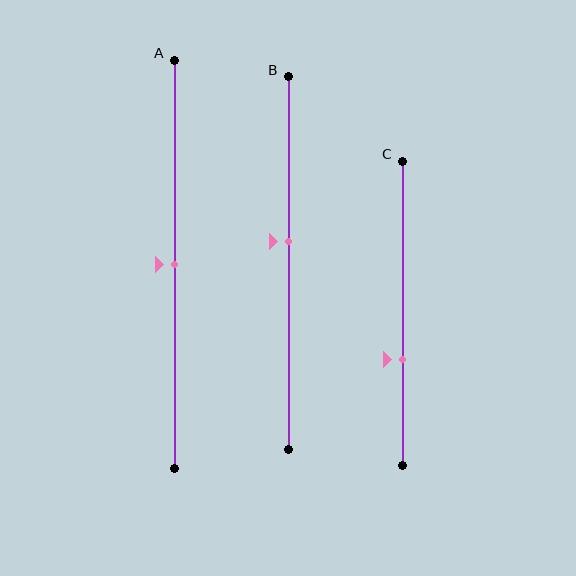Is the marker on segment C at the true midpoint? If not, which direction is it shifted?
No, the marker on segment C is shifted downward by about 15% of the segment length.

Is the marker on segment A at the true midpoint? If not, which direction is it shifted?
Yes, the marker on segment A is at the true midpoint.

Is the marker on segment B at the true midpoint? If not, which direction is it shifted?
No, the marker on segment B is shifted upward by about 6% of the segment length.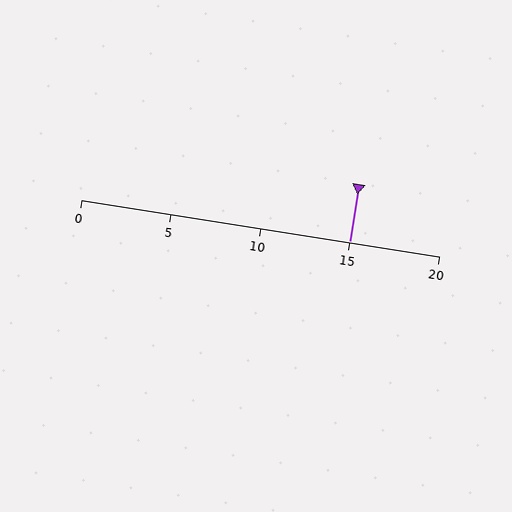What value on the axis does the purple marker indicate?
The marker indicates approximately 15.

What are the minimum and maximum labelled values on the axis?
The axis runs from 0 to 20.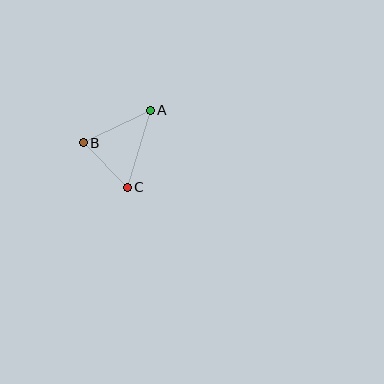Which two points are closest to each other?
Points B and C are closest to each other.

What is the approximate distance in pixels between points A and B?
The distance between A and B is approximately 74 pixels.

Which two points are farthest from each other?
Points A and C are farthest from each other.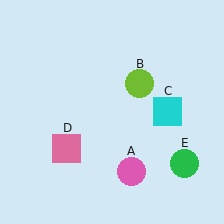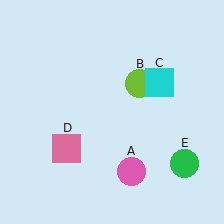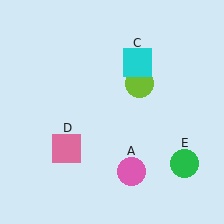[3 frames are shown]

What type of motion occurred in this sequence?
The cyan square (object C) rotated counterclockwise around the center of the scene.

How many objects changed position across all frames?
1 object changed position: cyan square (object C).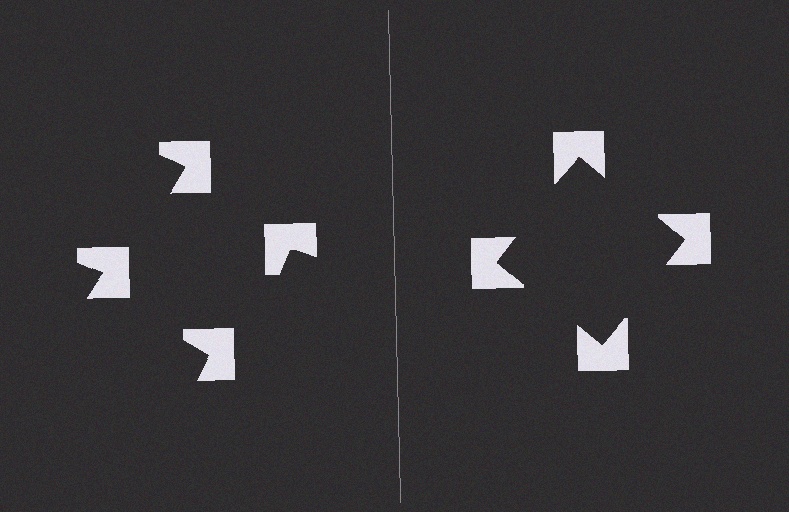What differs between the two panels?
The notched squares are positioned identically on both sides; only the wedge orientations differ. On the right they align to a square; on the left they are misaligned.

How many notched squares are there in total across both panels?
8 — 4 on each side.